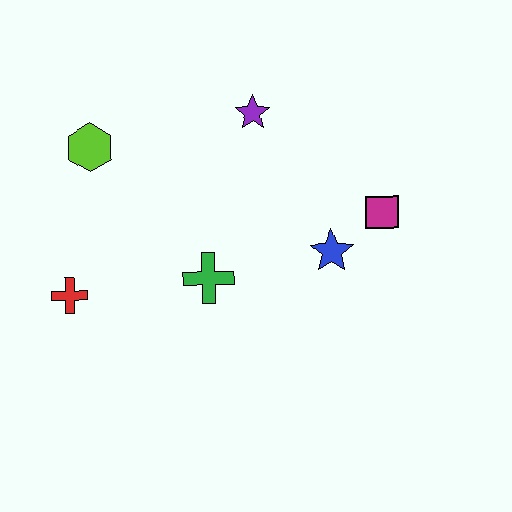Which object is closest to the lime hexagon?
The red cross is closest to the lime hexagon.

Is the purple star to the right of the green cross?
Yes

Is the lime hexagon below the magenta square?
No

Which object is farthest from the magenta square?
The red cross is farthest from the magenta square.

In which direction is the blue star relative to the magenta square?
The blue star is to the left of the magenta square.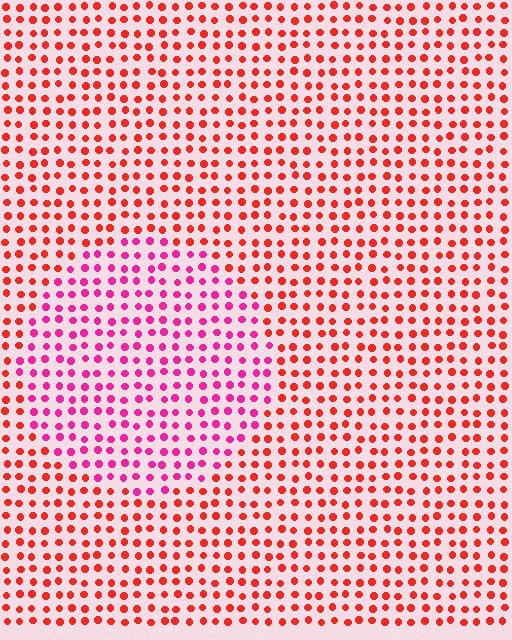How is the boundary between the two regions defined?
The boundary is defined purely by a slight shift in hue (about 39 degrees). Spacing, size, and orientation are identical on both sides.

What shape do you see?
I see a circle.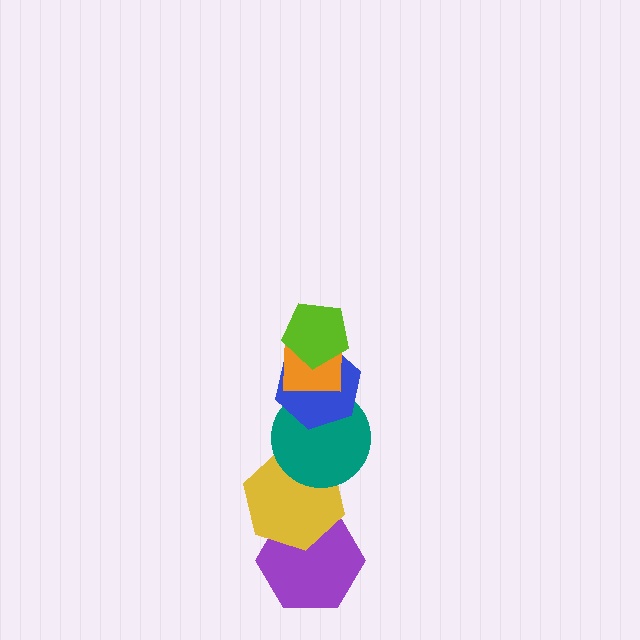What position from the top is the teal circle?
The teal circle is 4th from the top.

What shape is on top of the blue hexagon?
The orange square is on top of the blue hexagon.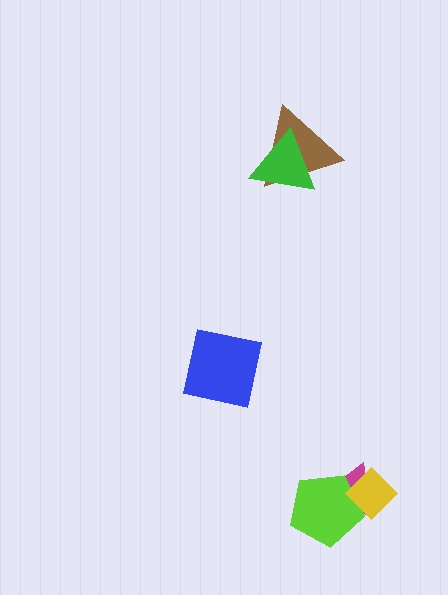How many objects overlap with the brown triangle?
1 object overlaps with the brown triangle.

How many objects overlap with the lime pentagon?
2 objects overlap with the lime pentagon.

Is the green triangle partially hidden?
No, no other shape covers it.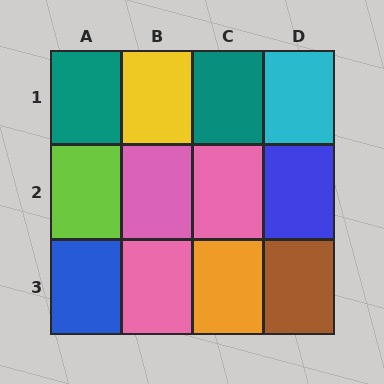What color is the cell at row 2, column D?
Blue.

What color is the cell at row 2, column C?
Pink.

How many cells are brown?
1 cell is brown.